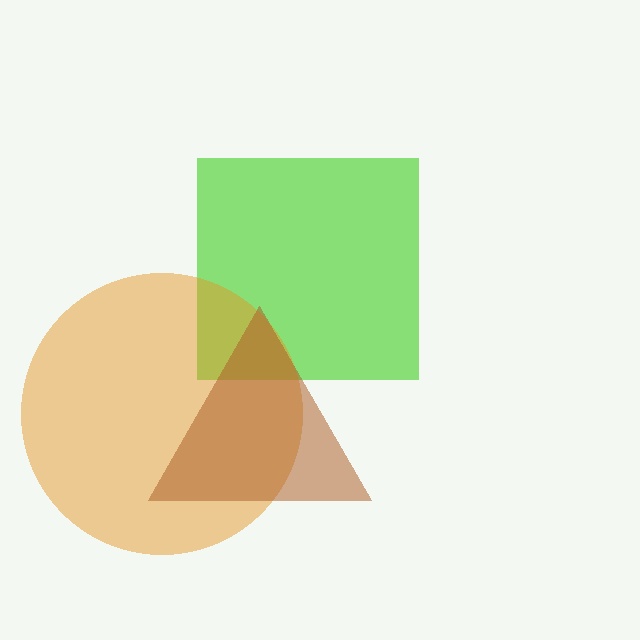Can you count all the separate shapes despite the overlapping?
Yes, there are 3 separate shapes.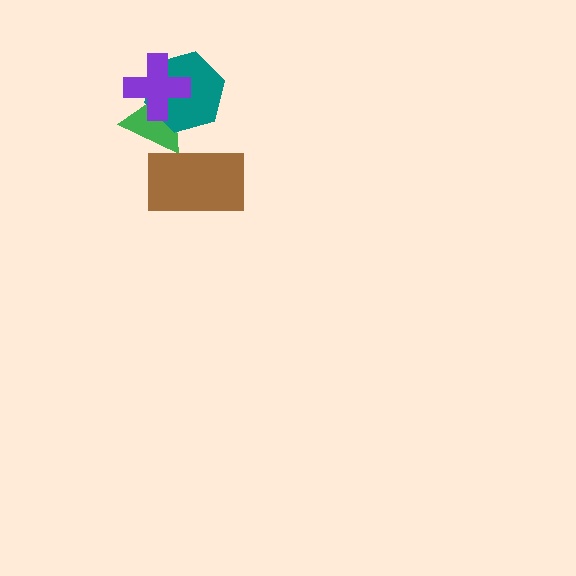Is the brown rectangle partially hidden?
No, no other shape covers it.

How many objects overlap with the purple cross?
2 objects overlap with the purple cross.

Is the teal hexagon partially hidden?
Yes, it is partially covered by another shape.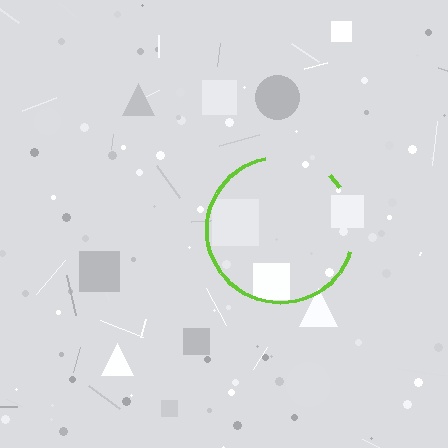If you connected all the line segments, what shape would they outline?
They would outline a circle.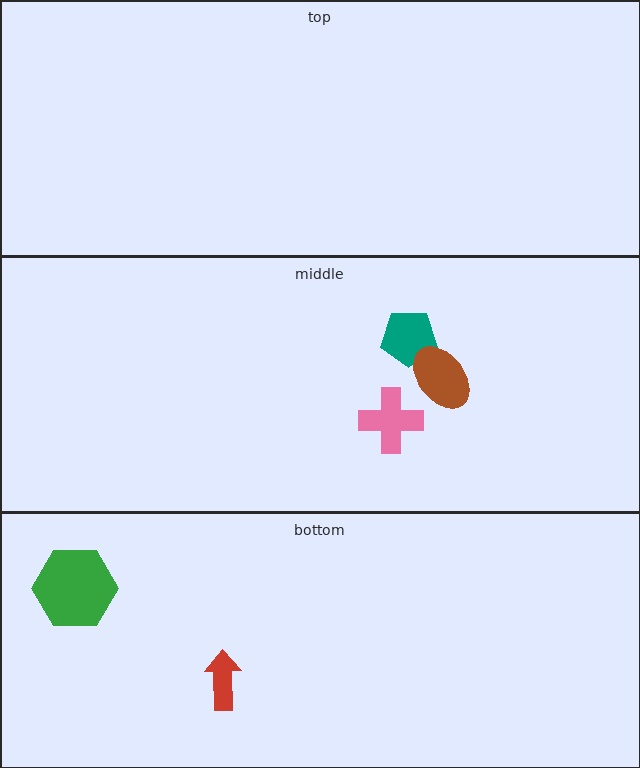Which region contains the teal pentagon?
The middle region.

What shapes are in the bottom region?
The red arrow, the green hexagon.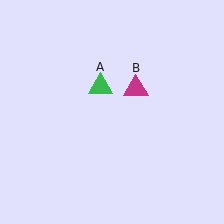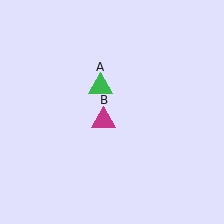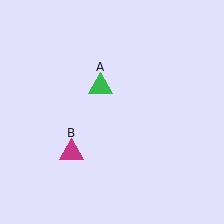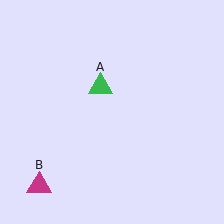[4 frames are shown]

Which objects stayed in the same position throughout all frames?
Green triangle (object A) remained stationary.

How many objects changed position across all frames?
1 object changed position: magenta triangle (object B).